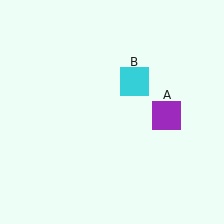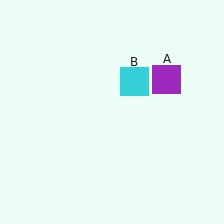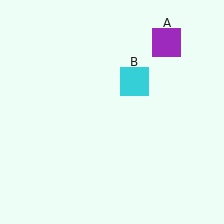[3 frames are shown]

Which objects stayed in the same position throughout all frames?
Cyan square (object B) remained stationary.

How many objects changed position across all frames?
1 object changed position: purple square (object A).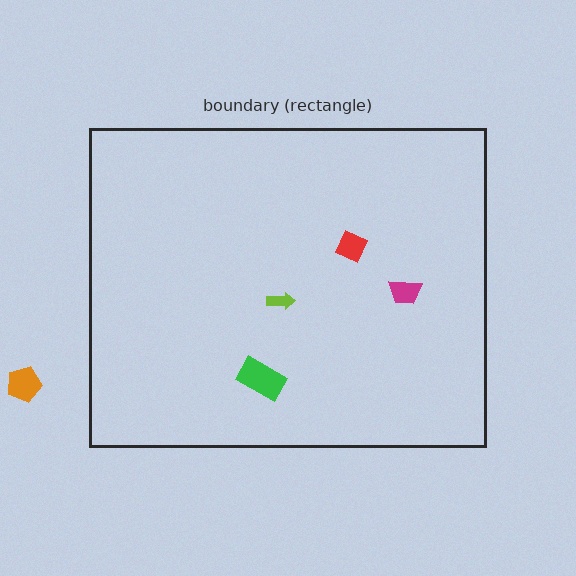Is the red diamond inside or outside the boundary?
Inside.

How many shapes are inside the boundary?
4 inside, 1 outside.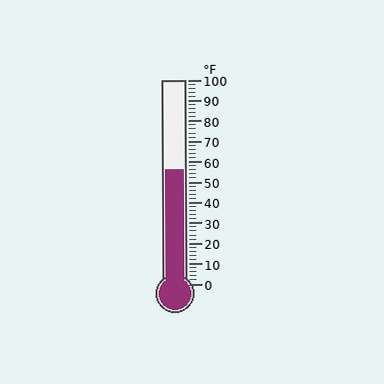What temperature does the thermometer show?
The thermometer shows approximately 56°F.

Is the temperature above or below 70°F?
The temperature is below 70°F.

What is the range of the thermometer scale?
The thermometer scale ranges from 0°F to 100°F.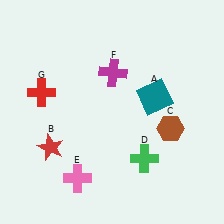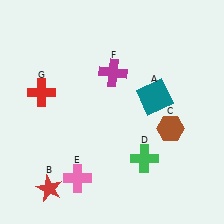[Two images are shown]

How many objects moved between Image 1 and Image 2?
1 object moved between the two images.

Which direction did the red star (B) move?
The red star (B) moved down.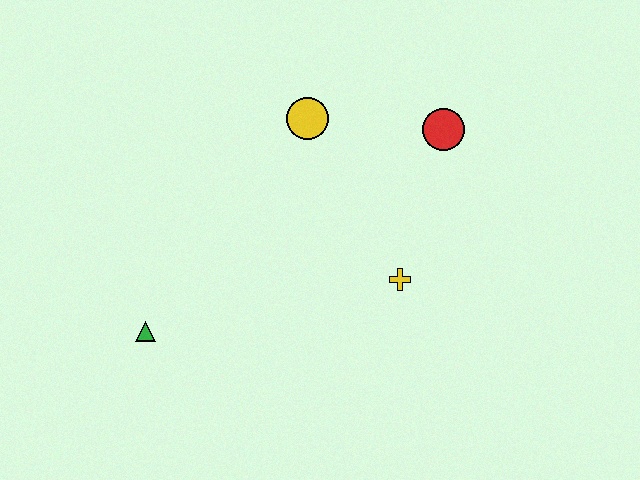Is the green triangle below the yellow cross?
Yes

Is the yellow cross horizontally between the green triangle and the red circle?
Yes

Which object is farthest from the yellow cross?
The green triangle is farthest from the yellow cross.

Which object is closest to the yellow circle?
The red circle is closest to the yellow circle.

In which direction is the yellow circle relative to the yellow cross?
The yellow circle is above the yellow cross.